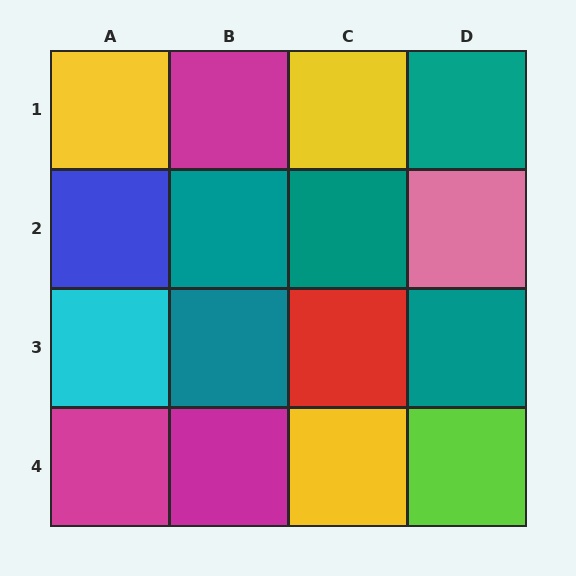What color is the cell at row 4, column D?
Lime.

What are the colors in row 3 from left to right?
Cyan, teal, red, teal.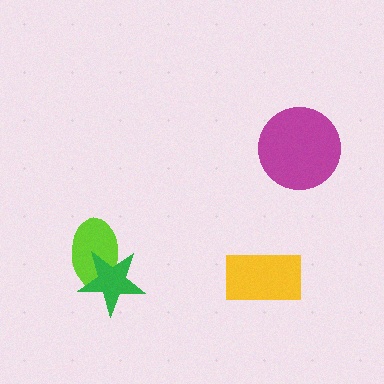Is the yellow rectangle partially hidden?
No, no other shape covers it.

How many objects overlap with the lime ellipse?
1 object overlaps with the lime ellipse.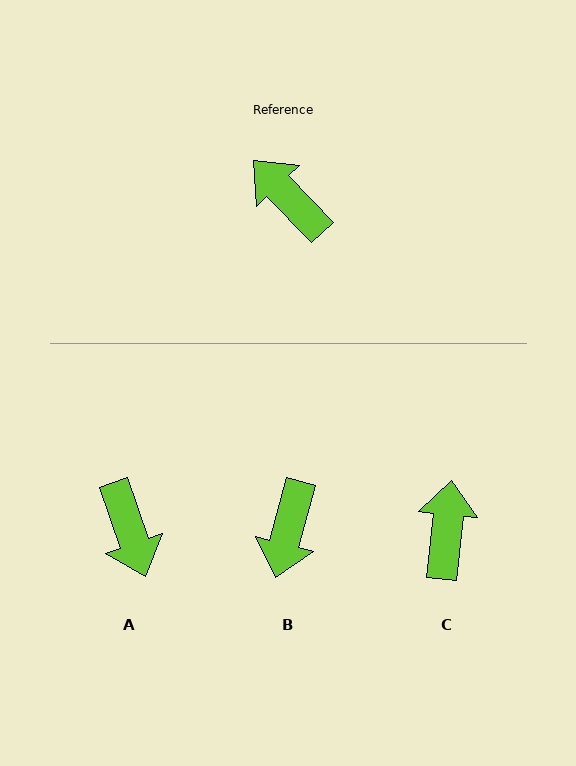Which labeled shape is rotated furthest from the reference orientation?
A, about 155 degrees away.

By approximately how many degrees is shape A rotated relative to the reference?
Approximately 155 degrees counter-clockwise.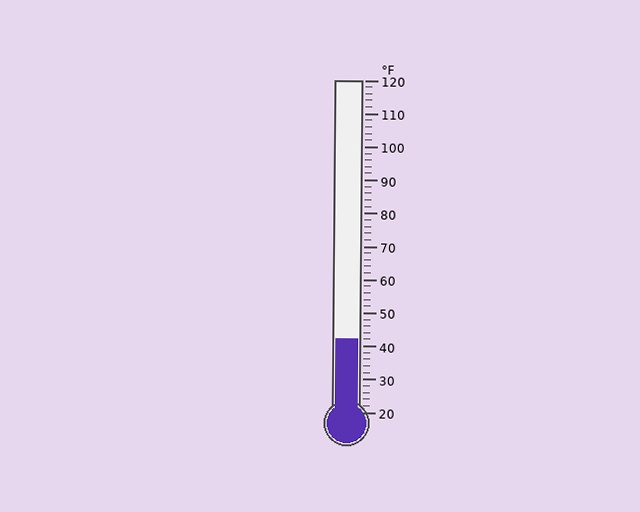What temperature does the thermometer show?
The thermometer shows approximately 42°F.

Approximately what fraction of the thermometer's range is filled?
The thermometer is filled to approximately 20% of its range.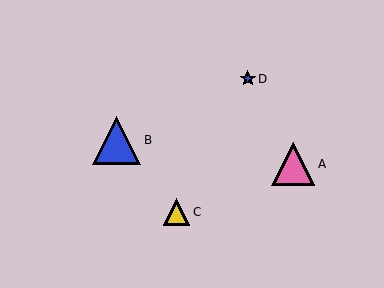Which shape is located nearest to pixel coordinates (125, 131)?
The blue triangle (labeled B) at (117, 140) is nearest to that location.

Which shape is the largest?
The blue triangle (labeled B) is the largest.